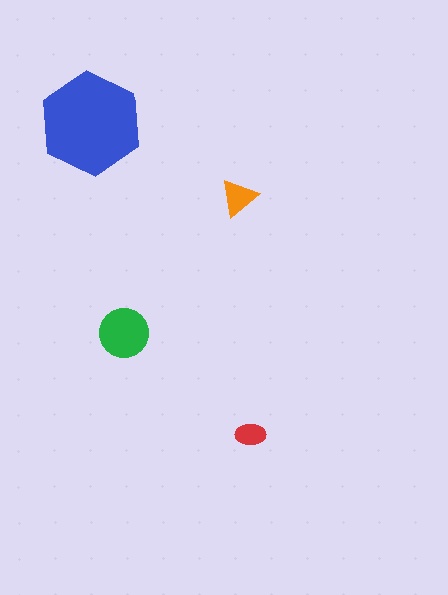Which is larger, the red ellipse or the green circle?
The green circle.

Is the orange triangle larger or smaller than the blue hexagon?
Smaller.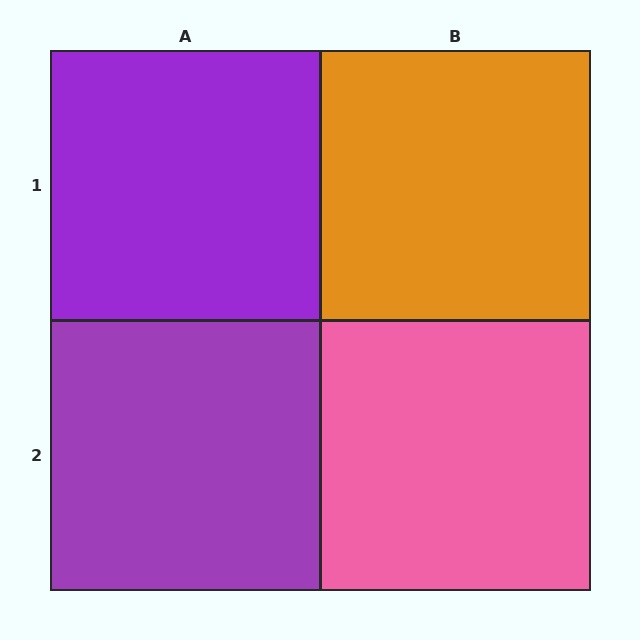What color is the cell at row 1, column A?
Purple.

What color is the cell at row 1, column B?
Orange.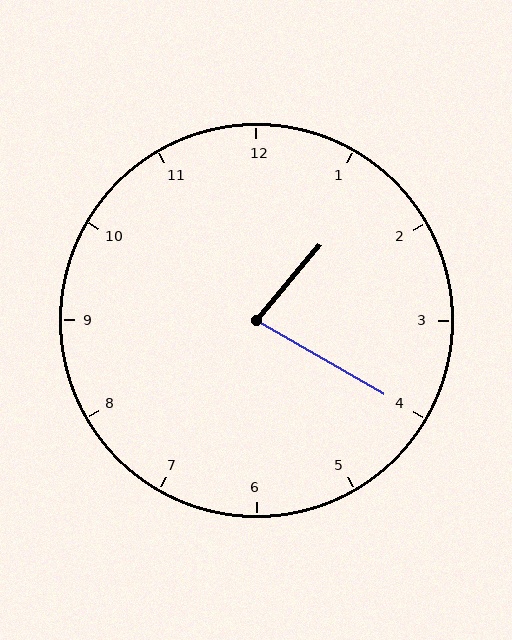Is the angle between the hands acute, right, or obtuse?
It is acute.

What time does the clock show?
1:20.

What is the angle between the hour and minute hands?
Approximately 80 degrees.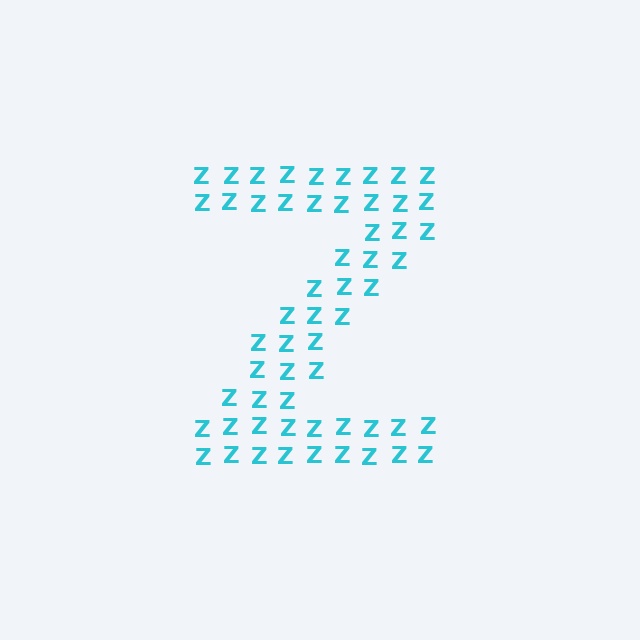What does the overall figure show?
The overall figure shows the letter Z.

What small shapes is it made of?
It is made of small letter Z's.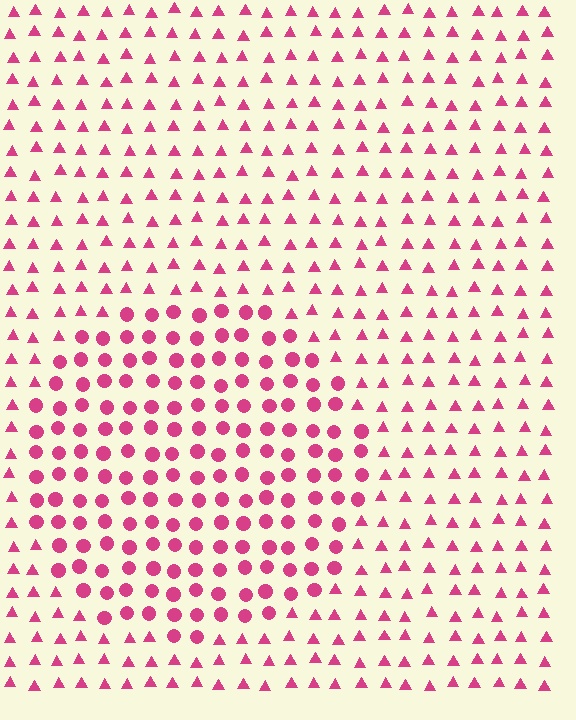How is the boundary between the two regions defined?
The boundary is defined by a change in element shape: circles inside vs. triangles outside. All elements share the same color and spacing.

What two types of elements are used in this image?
The image uses circles inside the circle region and triangles outside it.